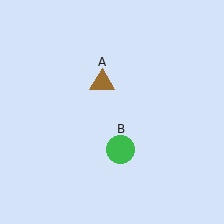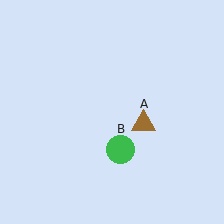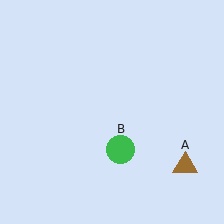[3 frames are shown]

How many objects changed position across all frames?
1 object changed position: brown triangle (object A).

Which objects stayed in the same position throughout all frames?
Green circle (object B) remained stationary.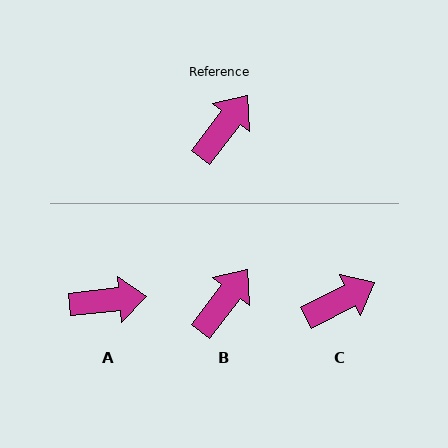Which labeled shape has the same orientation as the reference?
B.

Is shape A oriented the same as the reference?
No, it is off by about 47 degrees.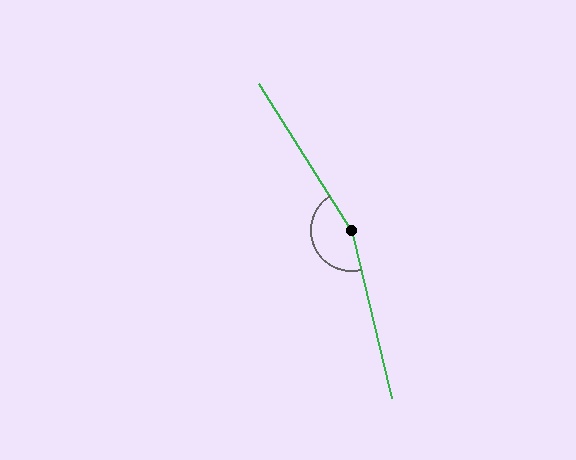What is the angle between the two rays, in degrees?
Approximately 161 degrees.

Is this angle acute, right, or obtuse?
It is obtuse.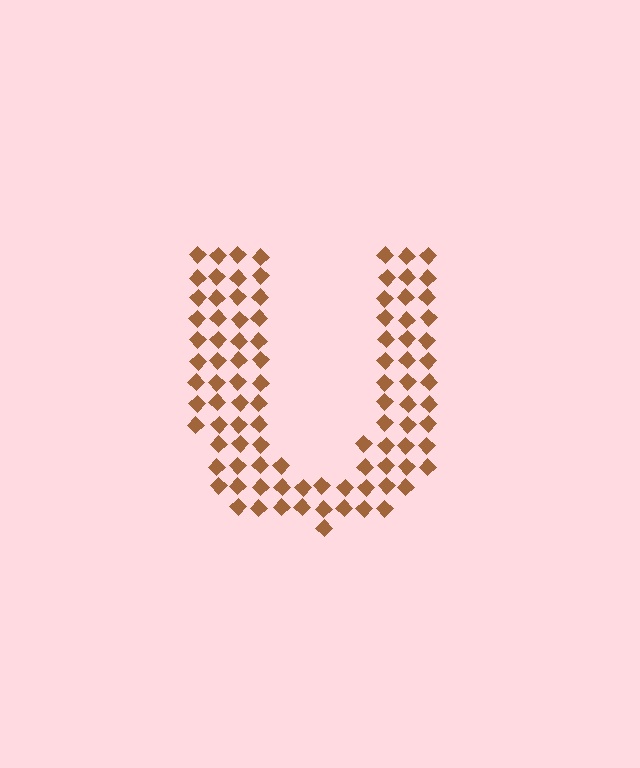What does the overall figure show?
The overall figure shows the letter U.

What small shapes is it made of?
It is made of small diamonds.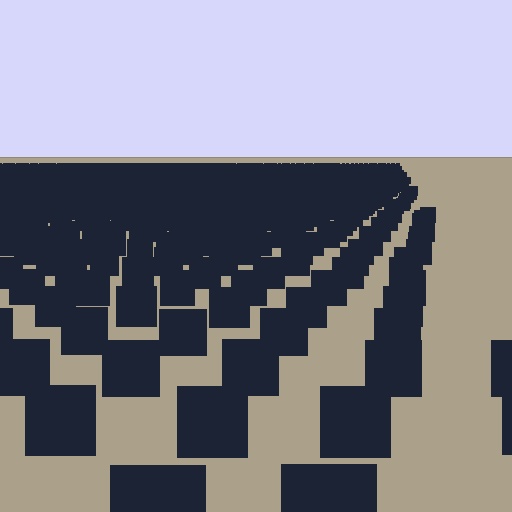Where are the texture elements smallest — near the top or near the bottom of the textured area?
Near the top.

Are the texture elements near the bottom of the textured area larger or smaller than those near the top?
Larger. Near the bottom, elements are closer to the viewer and appear at a bigger on-screen size.